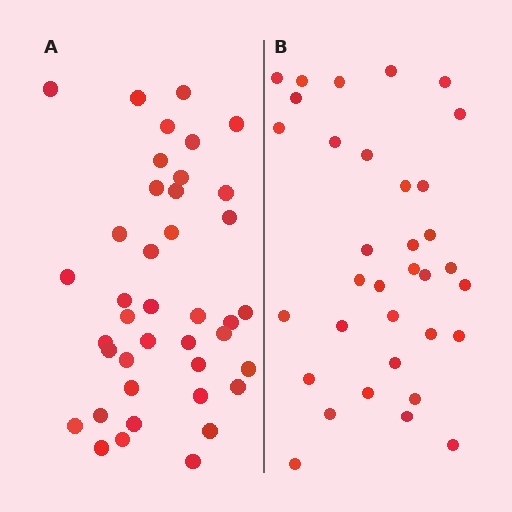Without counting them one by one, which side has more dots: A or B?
Region A (the left region) has more dots.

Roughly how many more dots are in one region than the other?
Region A has about 6 more dots than region B.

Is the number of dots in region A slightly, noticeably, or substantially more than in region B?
Region A has only slightly more — the two regions are fairly close. The ratio is roughly 1.2 to 1.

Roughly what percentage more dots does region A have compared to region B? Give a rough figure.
About 20% more.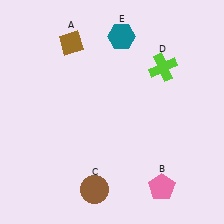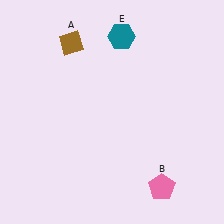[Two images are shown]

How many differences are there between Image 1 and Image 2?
There are 2 differences between the two images.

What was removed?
The brown circle (C), the lime cross (D) were removed in Image 2.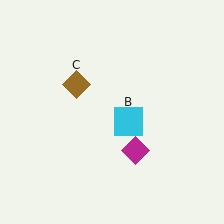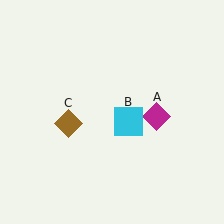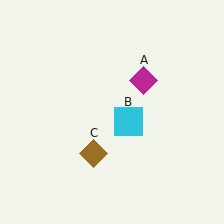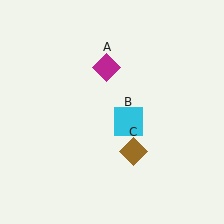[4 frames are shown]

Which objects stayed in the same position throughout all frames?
Cyan square (object B) remained stationary.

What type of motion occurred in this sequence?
The magenta diamond (object A), brown diamond (object C) rotated counterclockwise around the center of the scene.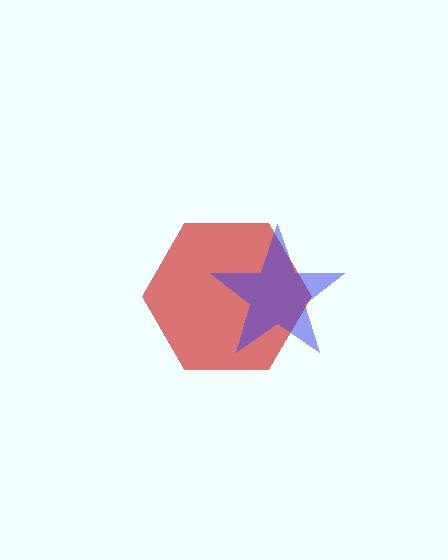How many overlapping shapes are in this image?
There are 2 overlapping shapes in the image.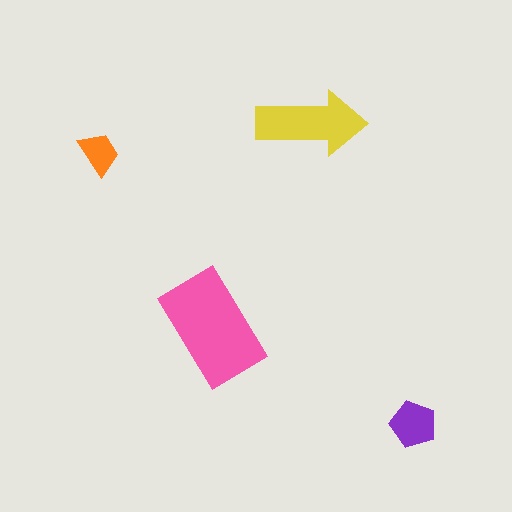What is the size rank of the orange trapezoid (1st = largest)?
4th.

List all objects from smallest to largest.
The orange trapezoid, the purple pentagon, the yellow arrow, the pink rectangle.